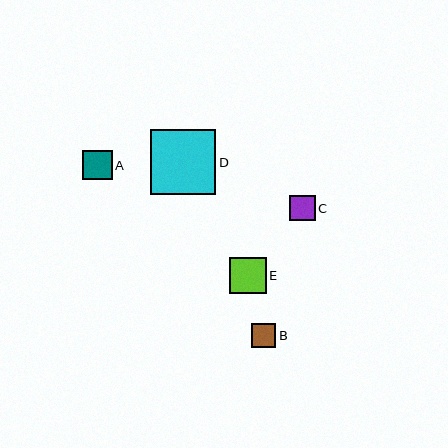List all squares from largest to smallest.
From largest to smallest: D, E, A, C, B.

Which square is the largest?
Square D is the largest with a size of approximately 65 pixels.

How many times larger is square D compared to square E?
Square D is approximately 1.8 times the size of square E.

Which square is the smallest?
Square B is the smallest with a size of approximately 24 pixels.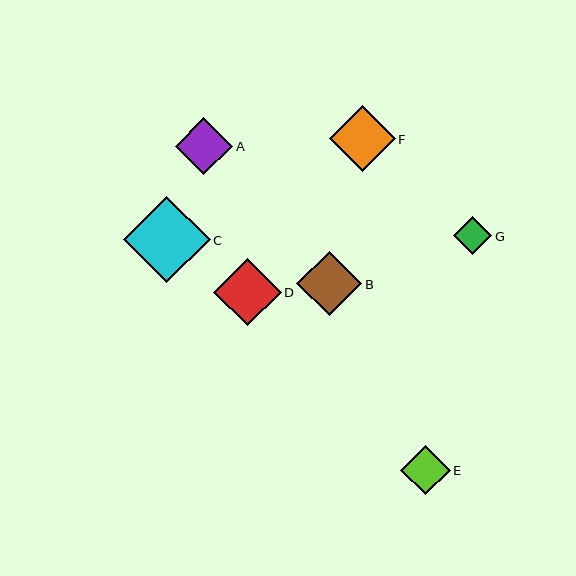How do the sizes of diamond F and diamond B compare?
Diamond F and diamond B are approximately the same size.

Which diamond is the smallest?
Diamond G is the smallest with a size of approximately 38 pixels.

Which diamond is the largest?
Diamond C is the largest with a size of approximately 87 pixels.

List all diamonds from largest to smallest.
From largest to smallest: C, D, F, B, A, E, G.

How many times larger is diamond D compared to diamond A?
Diamond D is approximately 1.2 times the size of diamond A.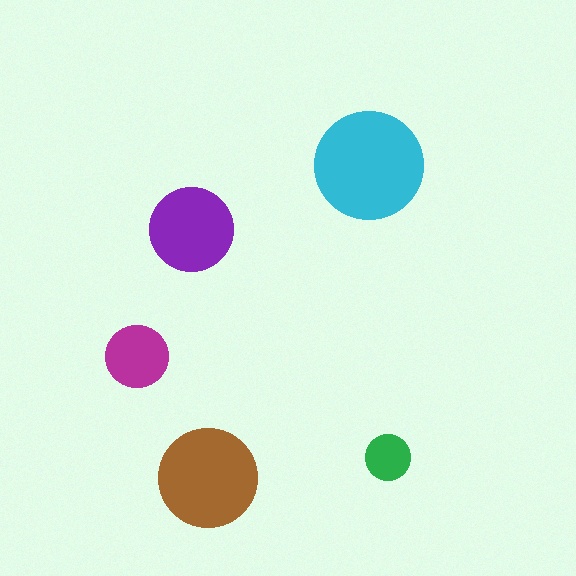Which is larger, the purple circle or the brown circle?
The brown one.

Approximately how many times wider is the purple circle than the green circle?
About 2 times wider.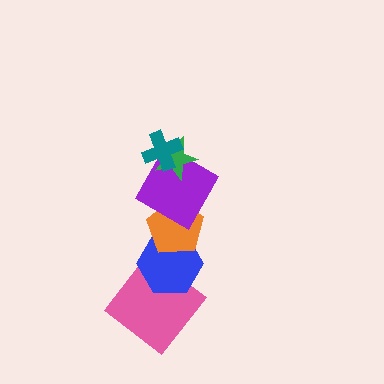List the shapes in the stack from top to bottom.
From top to bottom: the teal cross, the green star, the purple square, the orange pentagon, the blue hexagon, the pink diamond.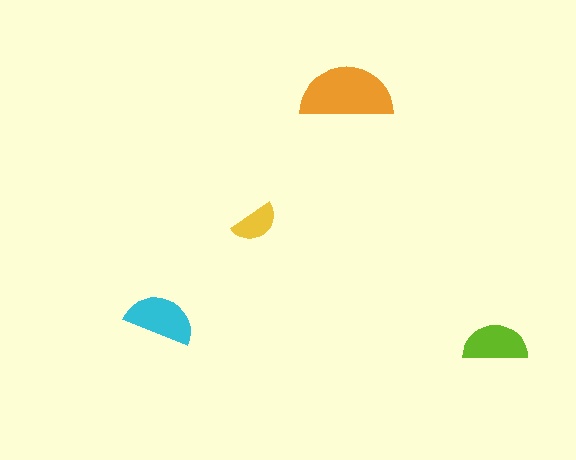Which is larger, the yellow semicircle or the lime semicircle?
The lime one.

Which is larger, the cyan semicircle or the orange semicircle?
The orange one.